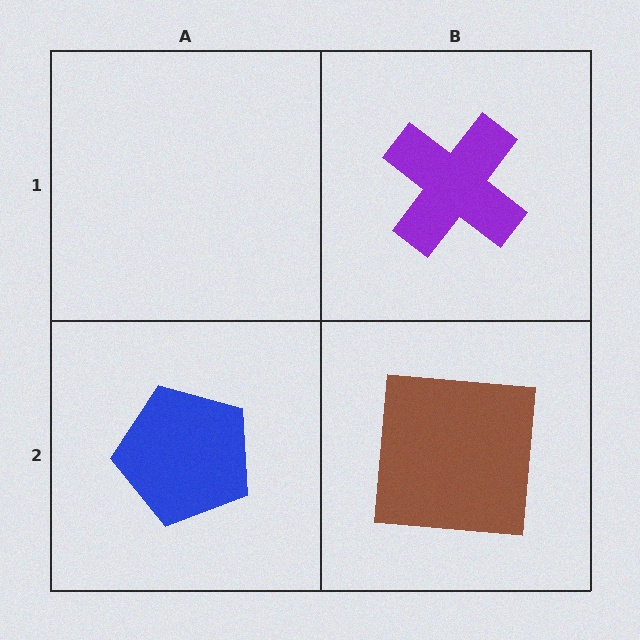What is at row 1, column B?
A purple cross.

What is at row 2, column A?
A blue pentagon.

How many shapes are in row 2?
2 shapes.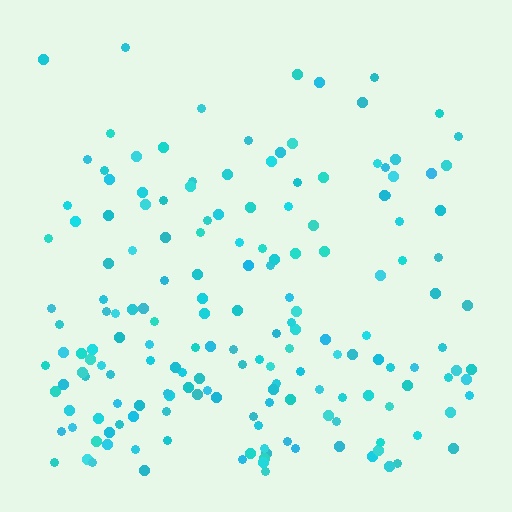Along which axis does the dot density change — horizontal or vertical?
Vertical.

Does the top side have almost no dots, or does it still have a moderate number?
Still a moderate number, just noticeably fewer than the bottom.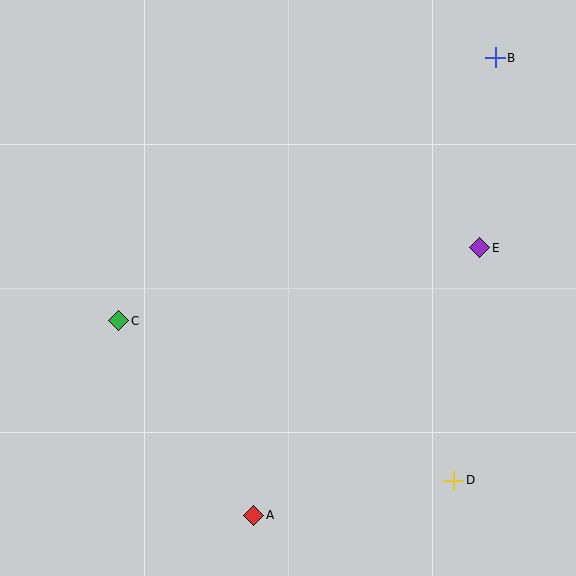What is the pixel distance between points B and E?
The distance between B and E is 191 pixels.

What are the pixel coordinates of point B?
Point B is at (495, 58).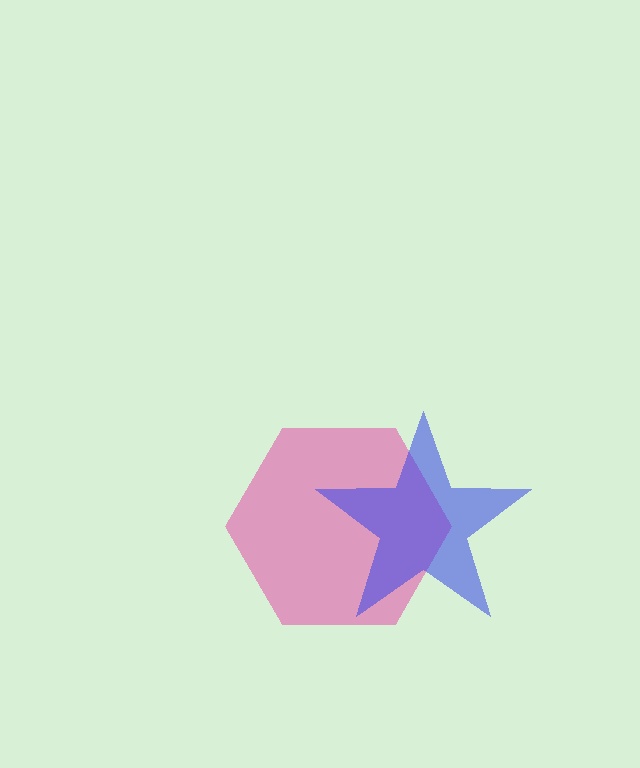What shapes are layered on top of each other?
The layered shapes are: a pink hexagon, a blue star.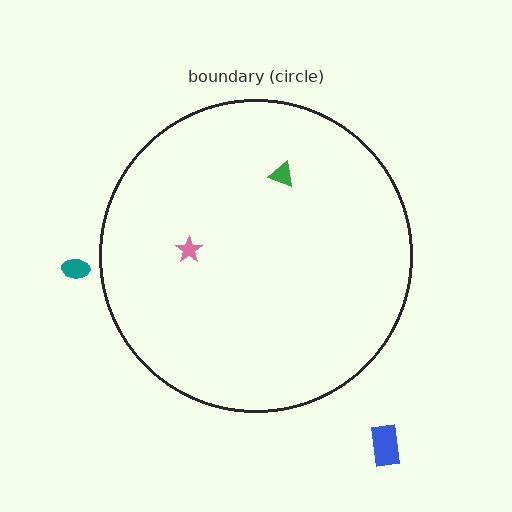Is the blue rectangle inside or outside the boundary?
Outside.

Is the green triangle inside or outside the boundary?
Inside.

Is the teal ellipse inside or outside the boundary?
Outside.